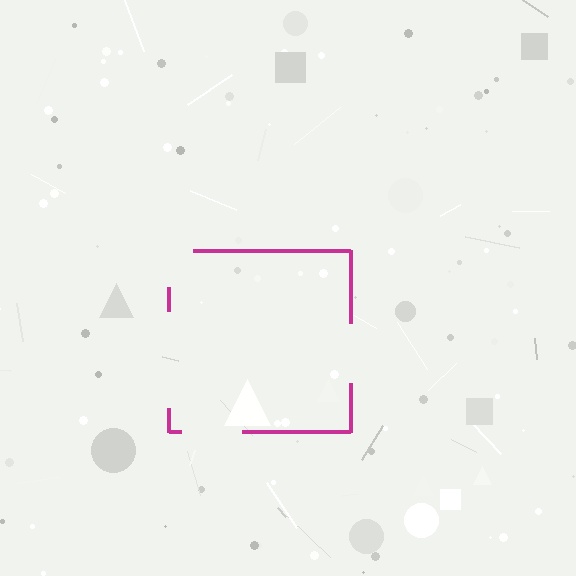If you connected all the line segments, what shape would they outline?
They would outline a square.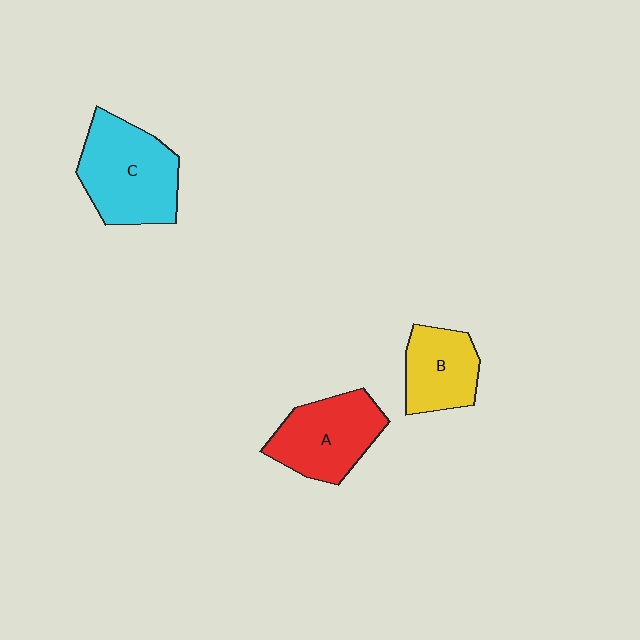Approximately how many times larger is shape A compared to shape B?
Approximately 1.3 times.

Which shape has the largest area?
Shape C (cyan).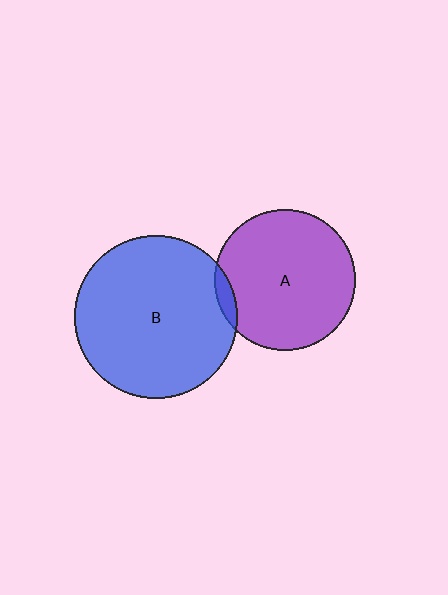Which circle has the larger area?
Circle B (blue).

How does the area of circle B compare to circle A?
Approximately 1.4 times.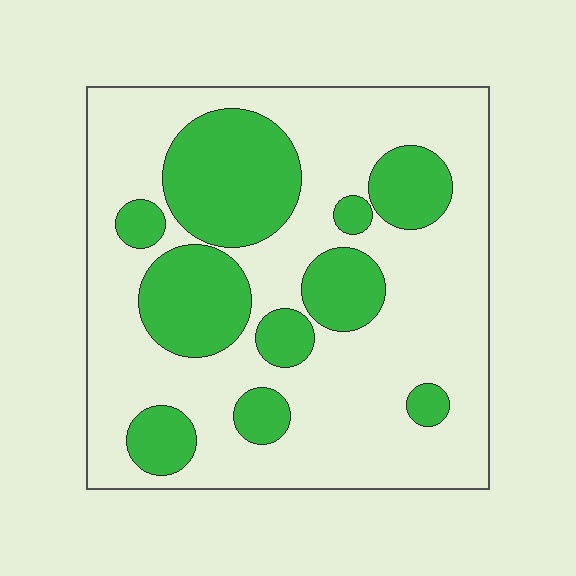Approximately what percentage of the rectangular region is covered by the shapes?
Approximately 30%.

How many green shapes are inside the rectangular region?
10.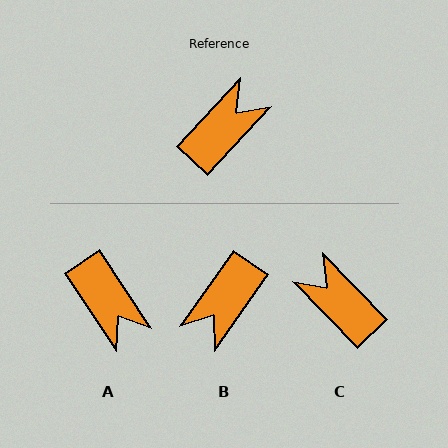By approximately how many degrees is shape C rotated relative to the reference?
Approximately 87 degrees counter-clockwise.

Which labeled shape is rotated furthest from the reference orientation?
B, about 172 degrees away.